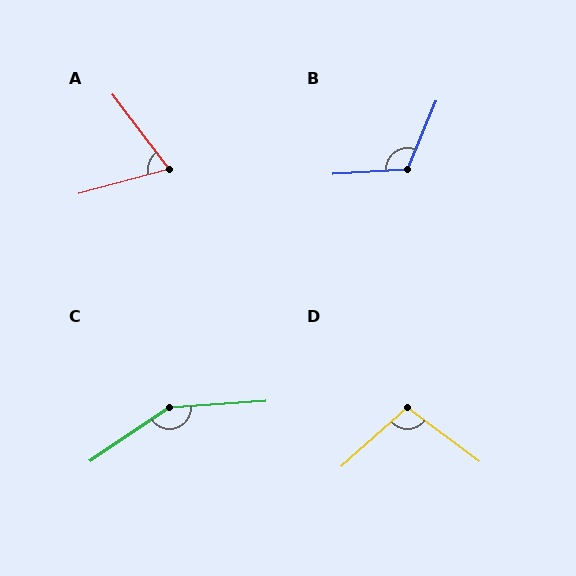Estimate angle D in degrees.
Approximately 101 degrees.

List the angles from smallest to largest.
A (68°), D (101°), B (115°), C (150°).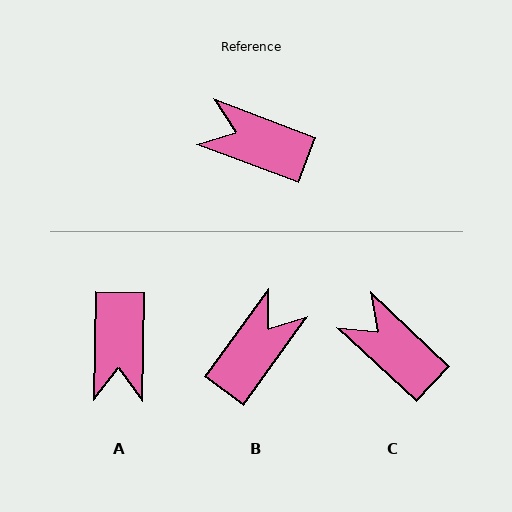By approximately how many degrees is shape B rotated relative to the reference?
Approximately 105 degrees clockwise.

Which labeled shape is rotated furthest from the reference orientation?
A, about 110 degrees away.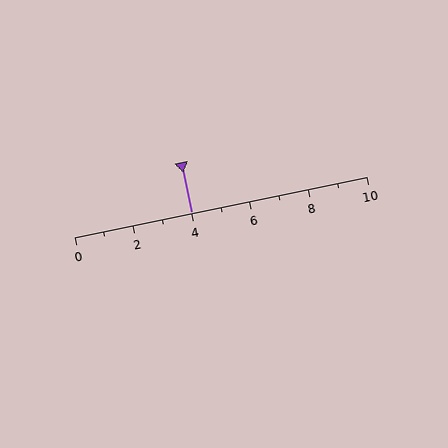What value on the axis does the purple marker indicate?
The marker indicates approximately 4.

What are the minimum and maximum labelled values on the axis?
The axis runs from 0 to 10.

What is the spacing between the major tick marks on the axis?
The major ticks are spaced 2 apart.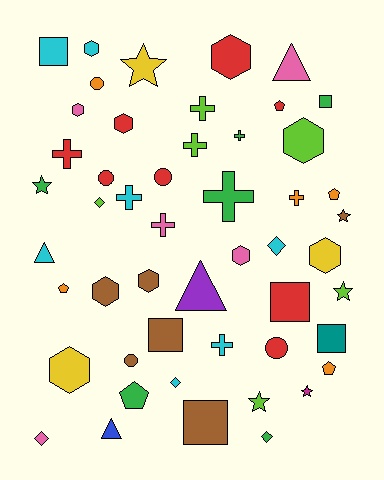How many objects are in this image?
There are 50 objects.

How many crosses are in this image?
There are 9 crosses.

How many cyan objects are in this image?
There are 7 cyan objects.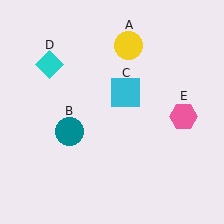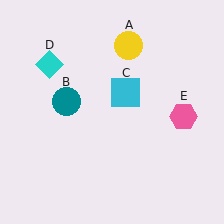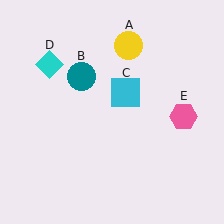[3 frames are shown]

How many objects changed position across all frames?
1 object changed position: teal circle (object B).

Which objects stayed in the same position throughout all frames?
Yellow circle (object A) and cyan square (object C) and cyan diamond (object D) and pink hexagon (object E) remained stationary.